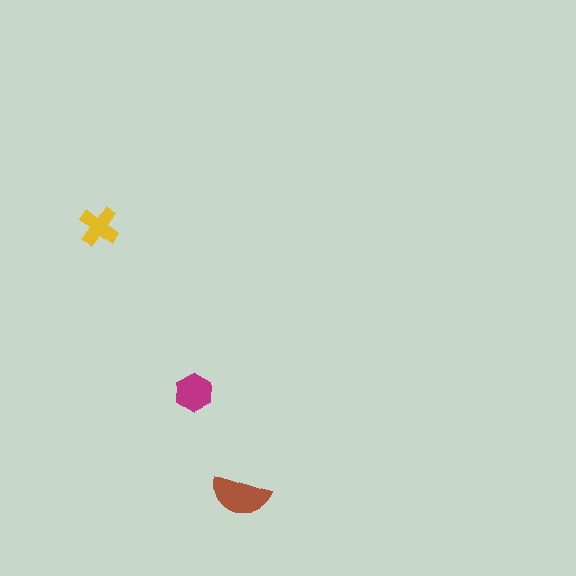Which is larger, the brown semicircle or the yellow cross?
The brown semicircle.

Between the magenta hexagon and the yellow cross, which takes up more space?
The magenta hexagon.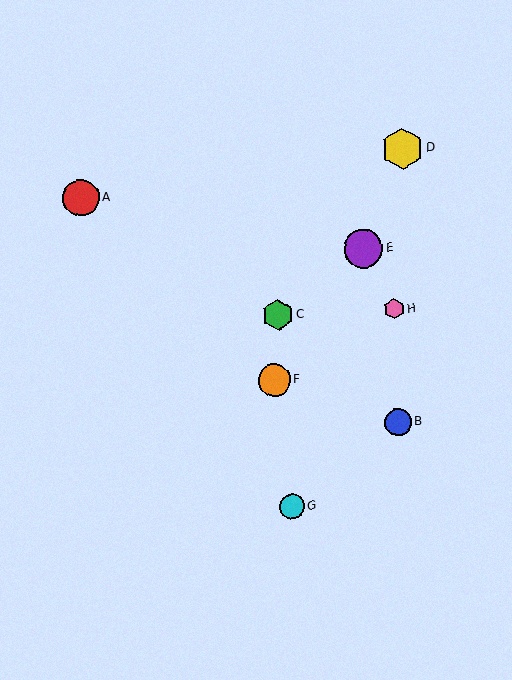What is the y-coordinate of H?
Object H is at y≈309.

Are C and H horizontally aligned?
Yes, both are at y≈315.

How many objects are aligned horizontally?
2 objects (C, H) are aligned horizontally.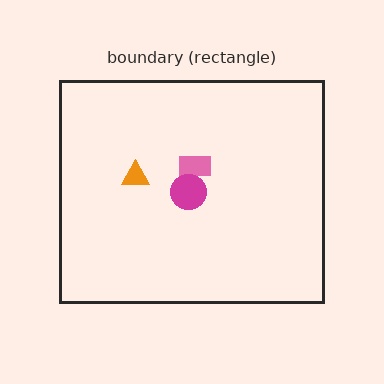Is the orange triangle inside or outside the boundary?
Inside.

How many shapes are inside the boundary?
3 inside, 0 outside.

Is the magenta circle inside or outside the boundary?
Inside.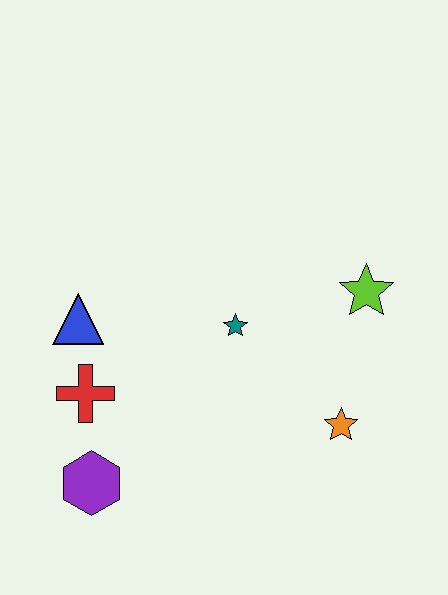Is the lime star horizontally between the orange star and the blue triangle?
No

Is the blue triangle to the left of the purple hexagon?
Yes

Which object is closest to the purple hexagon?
The red cross is closest to the purple hexagon.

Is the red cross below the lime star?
Yes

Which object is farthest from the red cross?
The lime star is farthest from the red cross.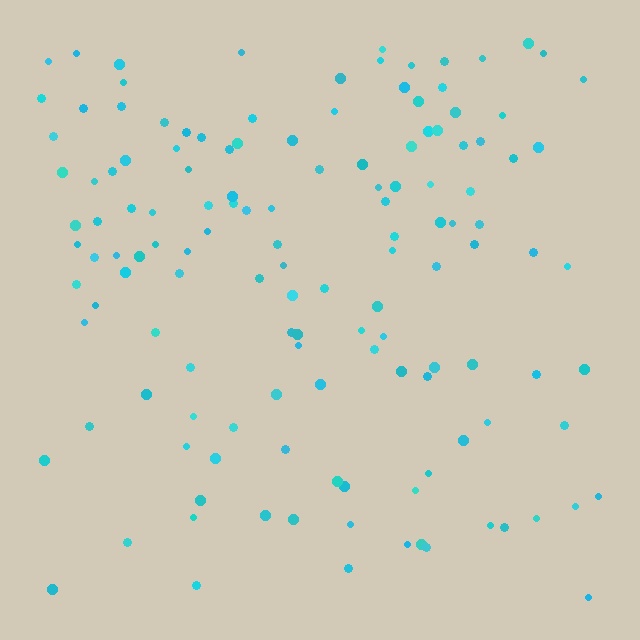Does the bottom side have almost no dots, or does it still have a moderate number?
Still a moderate number, just noticeably fewer than the top.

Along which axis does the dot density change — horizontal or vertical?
Vertical.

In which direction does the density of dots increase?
From bottom to top, with the top side densest.